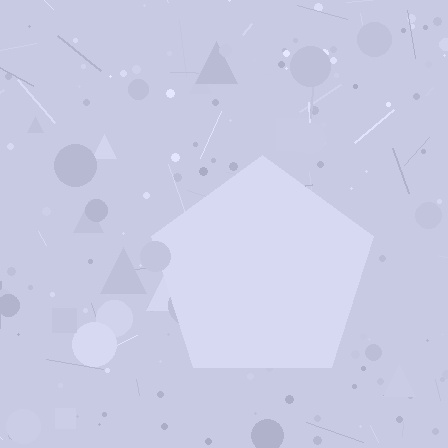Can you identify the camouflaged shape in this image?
The camouflaged shape is a pentagon.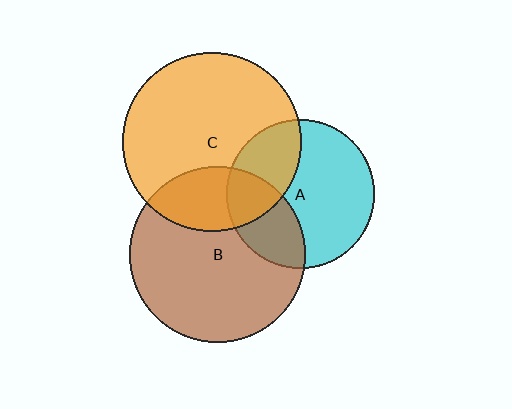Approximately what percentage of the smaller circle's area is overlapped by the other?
Approximately 30%.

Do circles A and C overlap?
Yes.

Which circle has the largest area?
Circle C (orange).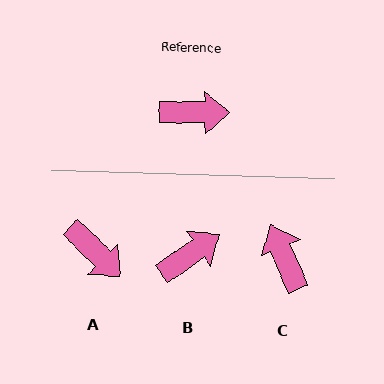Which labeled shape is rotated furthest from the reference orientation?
C, about 113 degrees away.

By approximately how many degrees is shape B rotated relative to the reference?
Approximately 35 degrees counter-clockwise.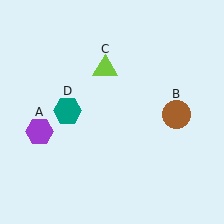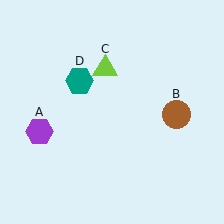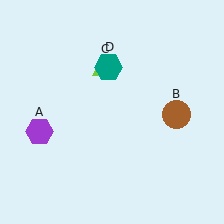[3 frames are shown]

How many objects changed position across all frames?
1 object changed position: teal hexagon (object D).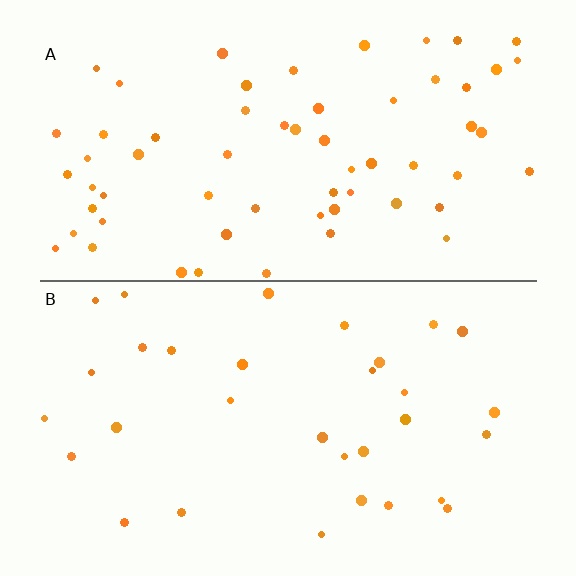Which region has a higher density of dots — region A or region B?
A (the top).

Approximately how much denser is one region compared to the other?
Approximately 1.9× — region A over region B.